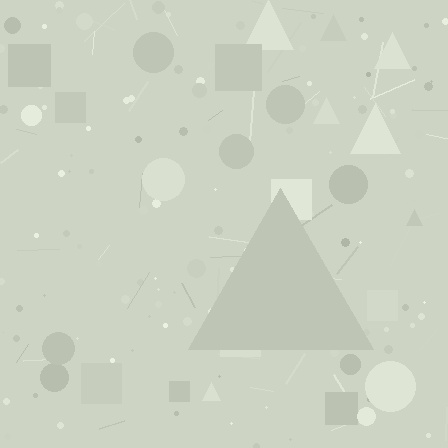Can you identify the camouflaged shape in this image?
The camouflaged shape is a triangle.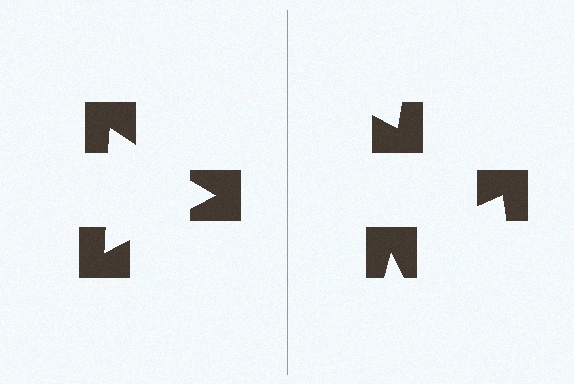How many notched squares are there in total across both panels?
6 — 3 on each side.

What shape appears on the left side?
An illusory triangle.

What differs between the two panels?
The notched squares are positioned identically on both sides; only the wedge orientations differ. On the left they align to a triangle; on the right they are misaligned.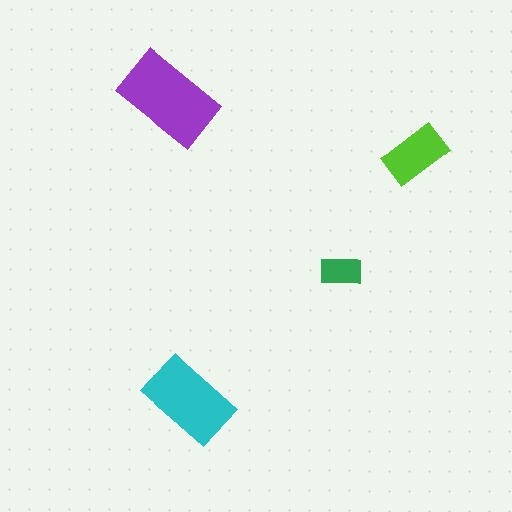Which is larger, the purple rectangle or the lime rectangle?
The purple one.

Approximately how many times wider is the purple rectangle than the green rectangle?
About 2.5 times wider.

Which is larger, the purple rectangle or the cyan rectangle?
The purple one.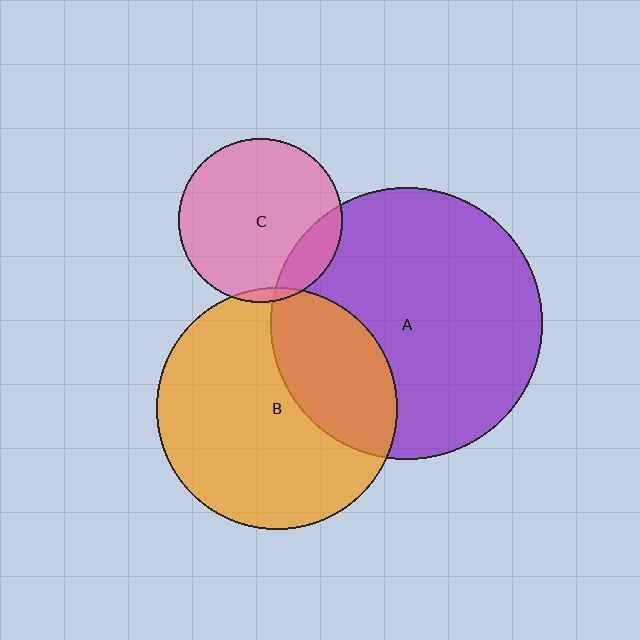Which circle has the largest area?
Circle A (purple).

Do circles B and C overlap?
Yes.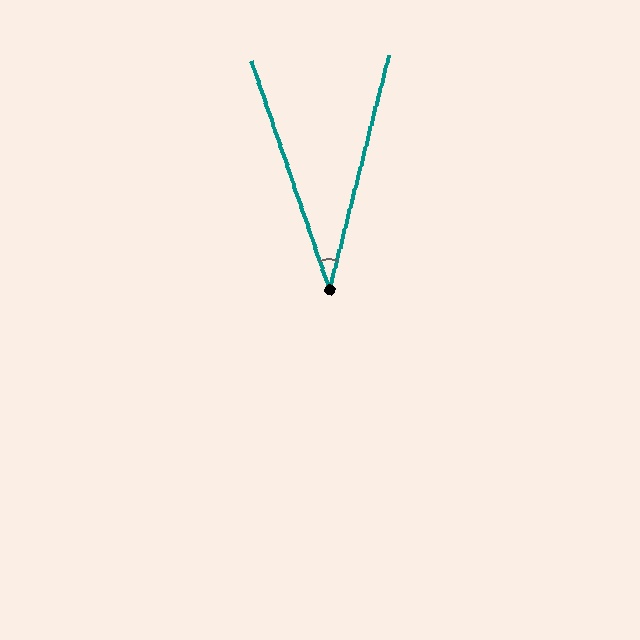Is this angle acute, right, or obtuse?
It is acute.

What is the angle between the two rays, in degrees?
Approximately 33 degrees.